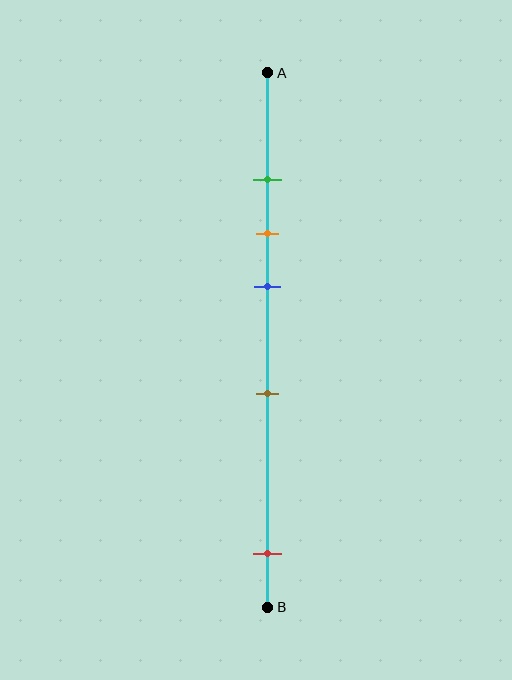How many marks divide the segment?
There are 5 marks dividing the segment.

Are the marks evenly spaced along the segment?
No, the marks are not evenly spaced.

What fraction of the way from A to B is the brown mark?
The brown mark is approximately 60% (0.6) of the way from A to B.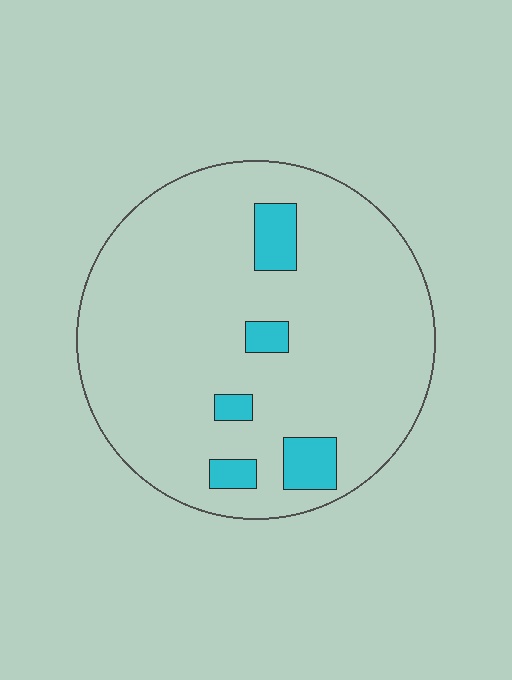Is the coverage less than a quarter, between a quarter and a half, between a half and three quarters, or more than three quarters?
Less than a quarter.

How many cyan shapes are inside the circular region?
5.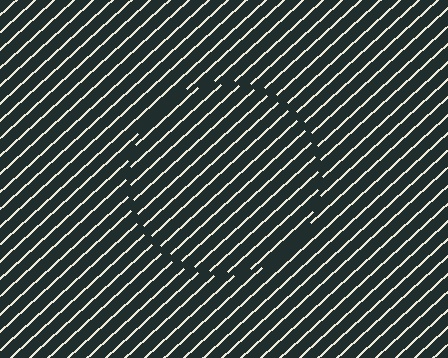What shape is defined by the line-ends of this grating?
An illusory circle. The interior of the shape contains the same grating, shifted by half a period — the contour is defined by the phase discontinuity where line-ends from the inner and outer gratings abut.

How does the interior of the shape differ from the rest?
The interior of the shape contains the same grating, shifted by half a period — the contour is defined by the phase discontinuity where line-ends from the inner and outer gratings abut.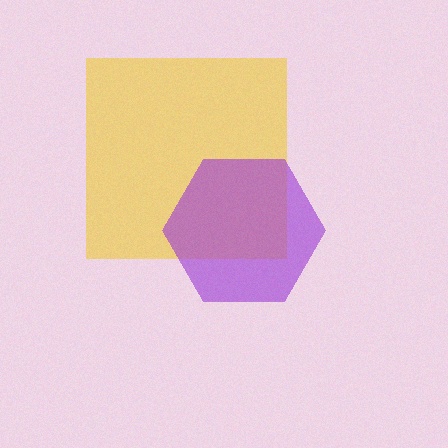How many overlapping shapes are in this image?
There are 2 overlapping shapes in the image.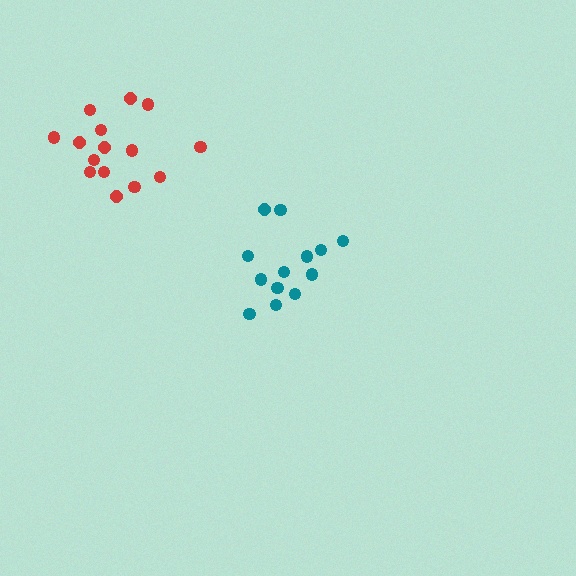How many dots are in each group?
Group 1: 15 dots, Group 2: 13 dots (28 total).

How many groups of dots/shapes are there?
There are 2 groups.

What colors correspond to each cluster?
The clusters are colored: red, teal.